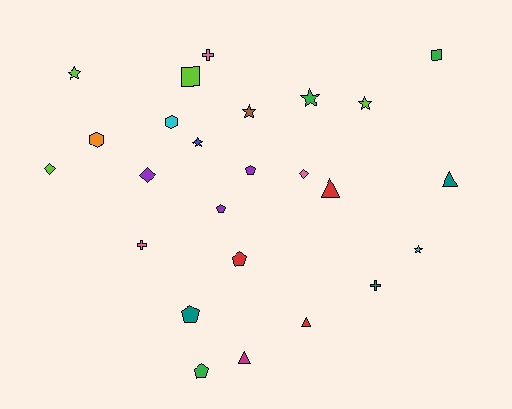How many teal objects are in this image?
There are 3 teal objects.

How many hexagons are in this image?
There are 2 hexagons.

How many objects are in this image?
There are 25 objects.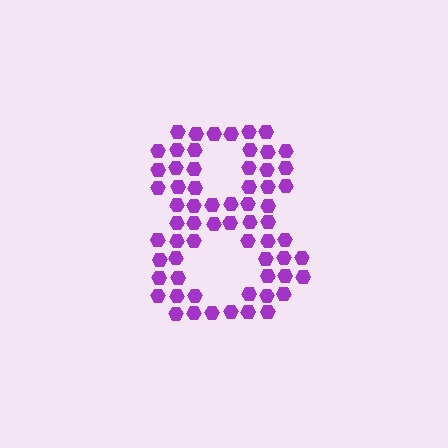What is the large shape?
The large shape is the digit 8.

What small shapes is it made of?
It is made of small hexagons.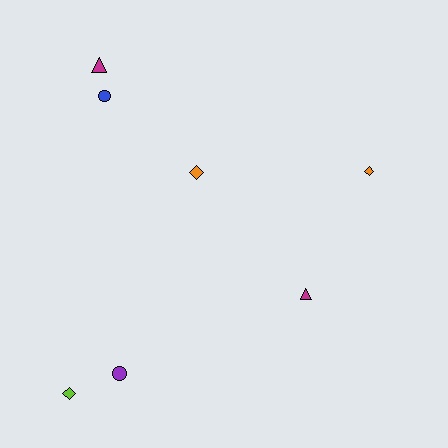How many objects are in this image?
There are 7 objects.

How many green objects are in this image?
There are no green objects.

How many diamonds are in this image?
There are 3 diamonds.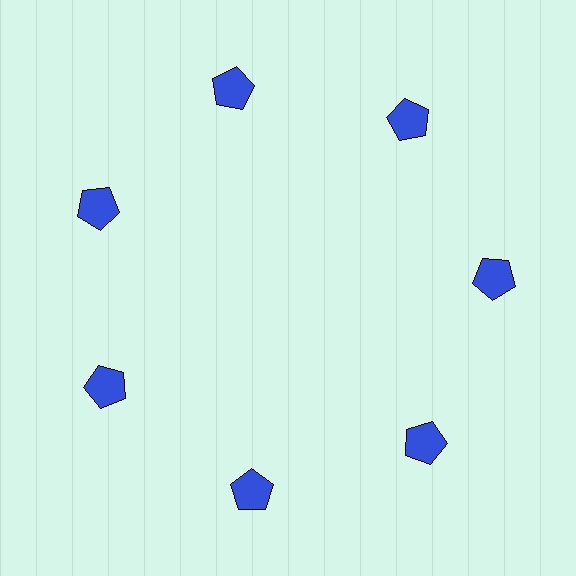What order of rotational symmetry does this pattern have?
This pattern has 7-fold rotational symmetry.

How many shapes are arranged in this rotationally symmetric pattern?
There are 7 shapes, arranged in 7 groups of 1.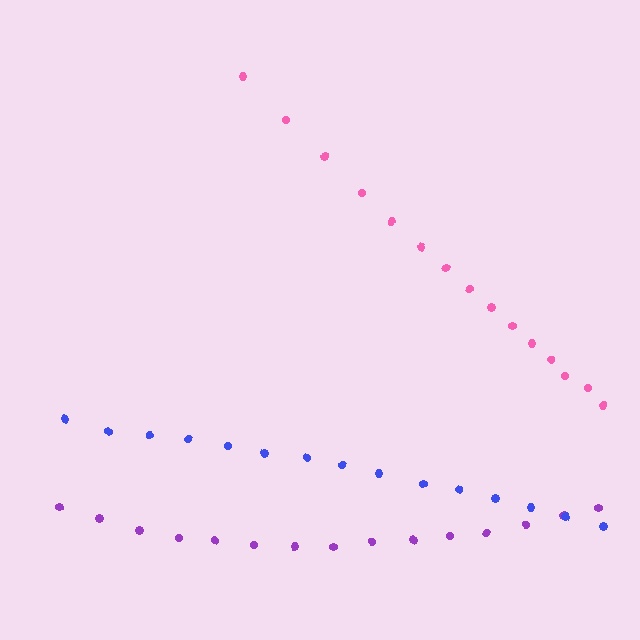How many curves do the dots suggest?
There are 3 distinct paths.